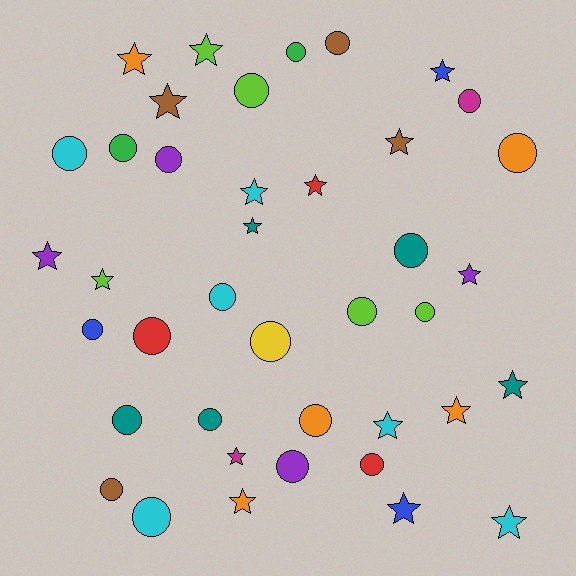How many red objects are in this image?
There are 3 red objects.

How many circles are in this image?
There are 22 circles.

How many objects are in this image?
There are 40 objects.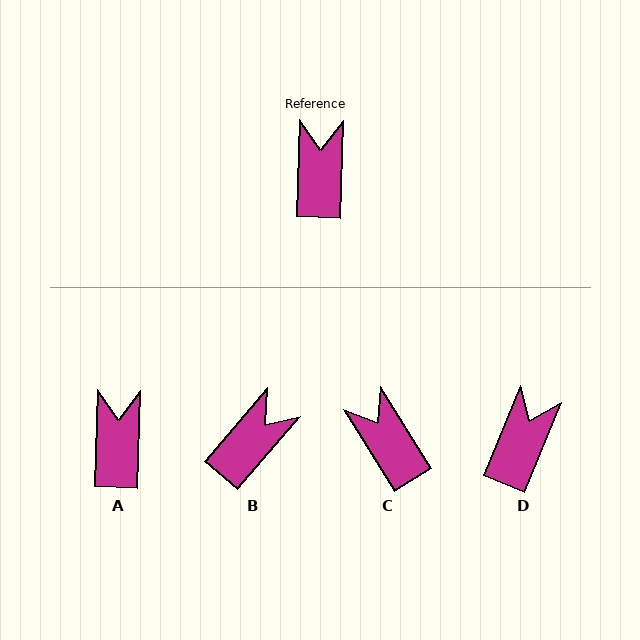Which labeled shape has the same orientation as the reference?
A.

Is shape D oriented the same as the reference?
No, it is off by about 21 degrees.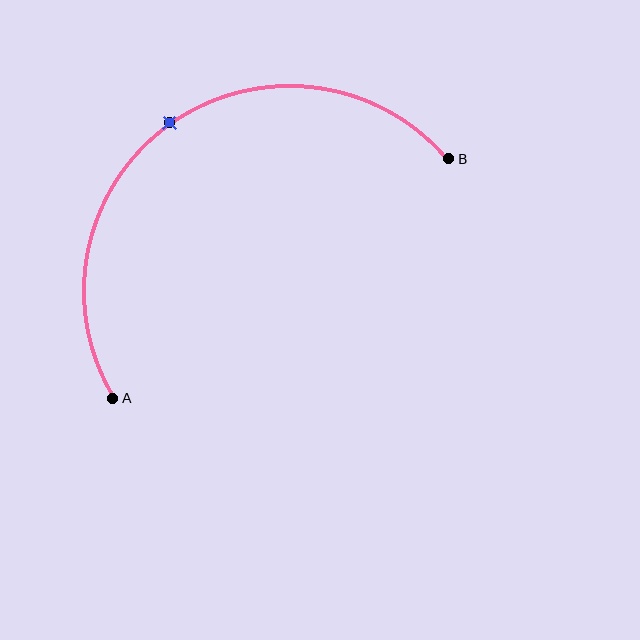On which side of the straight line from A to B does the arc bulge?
The arc bulges above and to the left of the straight line connecting A and B.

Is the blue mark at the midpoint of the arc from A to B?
Yes. The blue mark lies on the arc at equal arc-length from both A and B — it is the arc midpoint.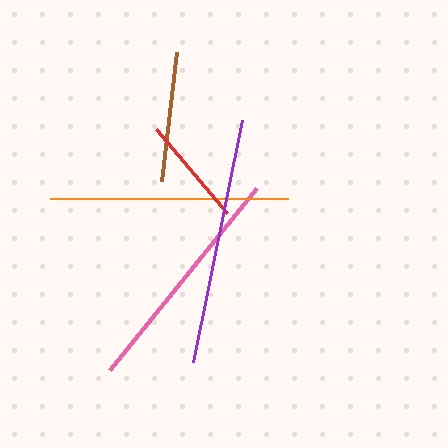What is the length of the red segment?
The red segment is approximately 110 pixels long.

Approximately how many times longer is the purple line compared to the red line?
The purple line is approximately 2.2 times the length of the red line.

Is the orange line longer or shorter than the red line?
The orange line is longer than the red line.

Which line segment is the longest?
The purple line is the longest at approximately 247 pixels.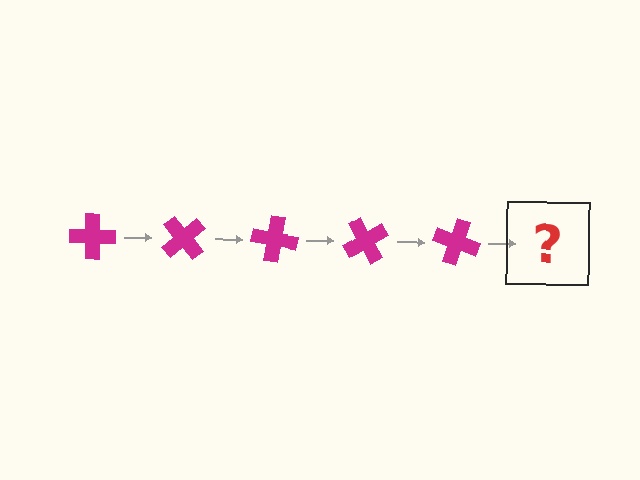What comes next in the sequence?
The next element should be a magenta cross rotated 250 degrees.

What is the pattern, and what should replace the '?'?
The pattern is that the cross rotates 50 degrees each step. The '?' should be a magenta cross rotated 250 degrees.